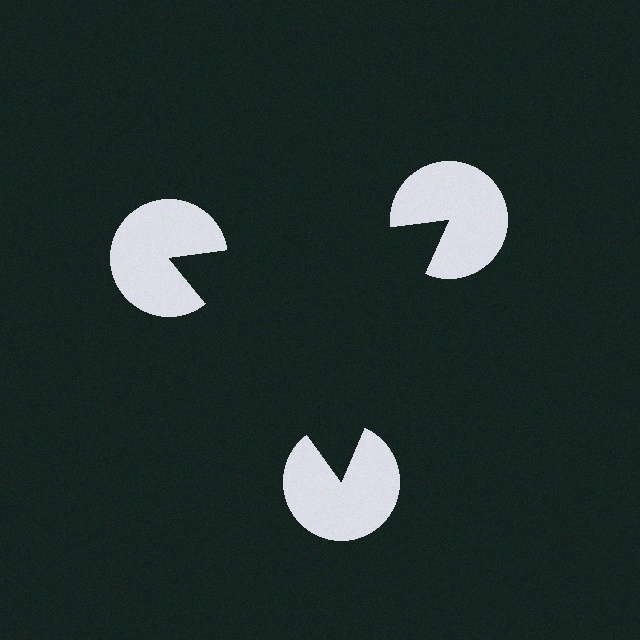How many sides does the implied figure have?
3 sides.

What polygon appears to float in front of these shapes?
An illusory triangle — its edges are inferred from the aligned wedge cuts in the pac-man discs, not physically drawn.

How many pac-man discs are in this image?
There are 3 — one at each vertex of the illusory triangle.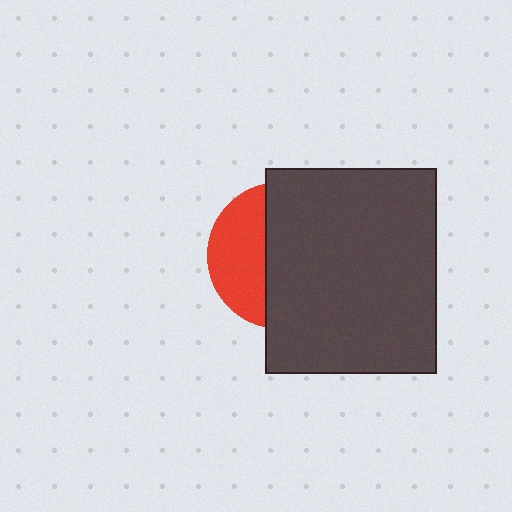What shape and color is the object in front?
The object in front is a dark gray rectangle.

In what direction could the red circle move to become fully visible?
The red circle could move left. That would shift it out from behind the dark gray rectangle entirely.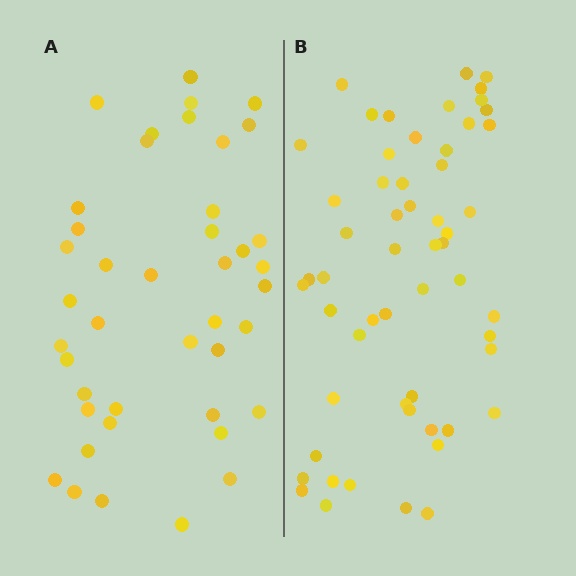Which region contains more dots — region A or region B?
Region B (the right region) has more dots.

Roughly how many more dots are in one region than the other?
Region B has approximately 15 more dots than region A.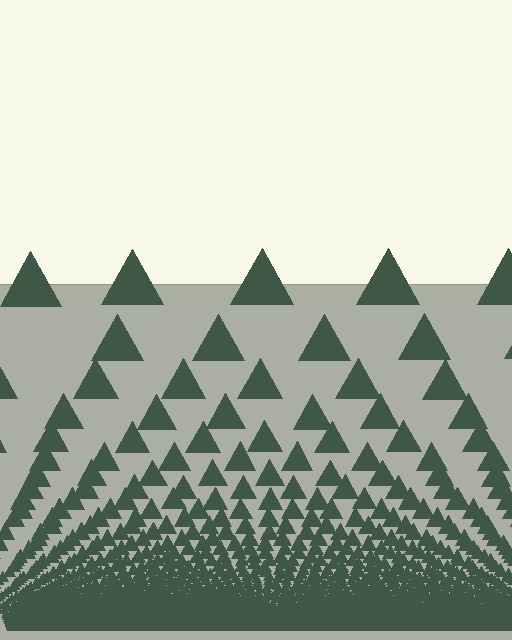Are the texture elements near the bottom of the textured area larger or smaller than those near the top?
Smaller. The gradient is inverted — elements near the bottom are smaller and denser.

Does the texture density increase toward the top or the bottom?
Density increases toward the bottom.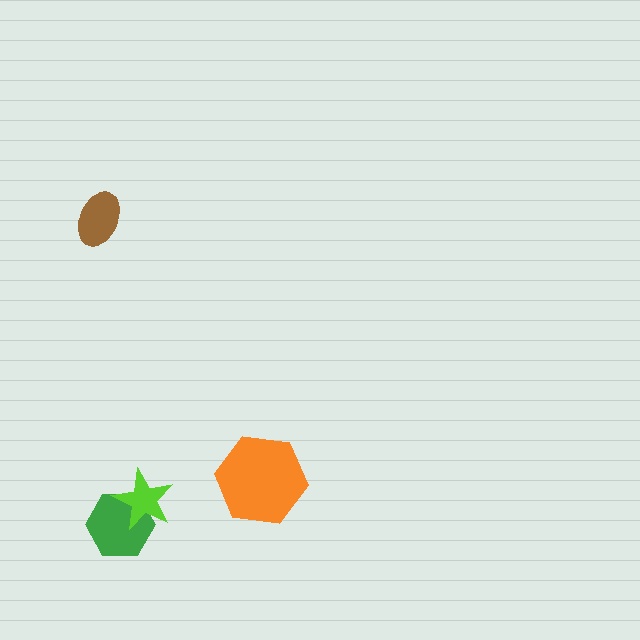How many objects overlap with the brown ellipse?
0 objects overlap with the brown ellipse.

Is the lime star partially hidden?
No, no other shape covers it.